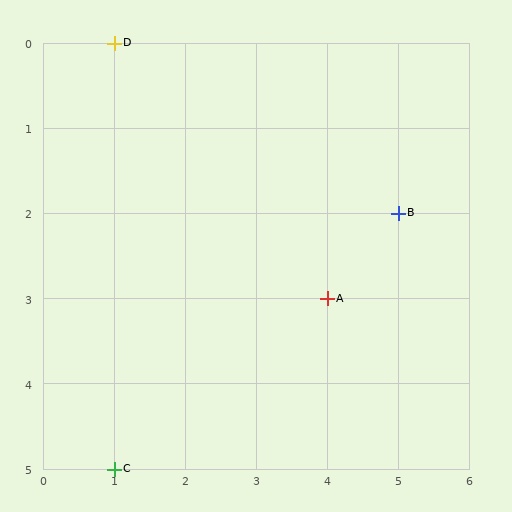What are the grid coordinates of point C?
Point C is at grid coordinates (1, 5).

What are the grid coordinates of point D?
Point D is at grid coordinates (1, 0).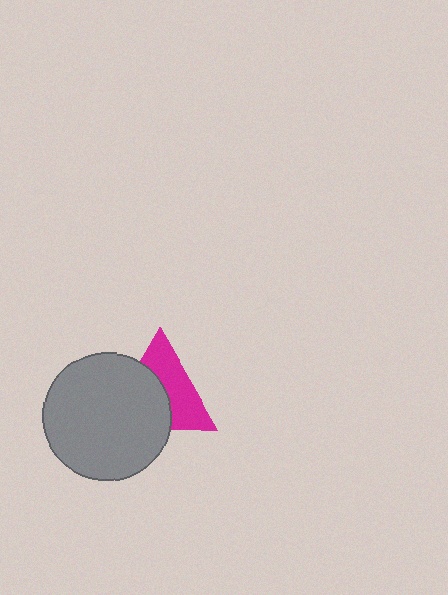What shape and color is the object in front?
The object in front is a gray circle.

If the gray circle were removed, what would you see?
You would see the complete magenta triangle.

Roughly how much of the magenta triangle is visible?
About half of it is visible (roughly 50%).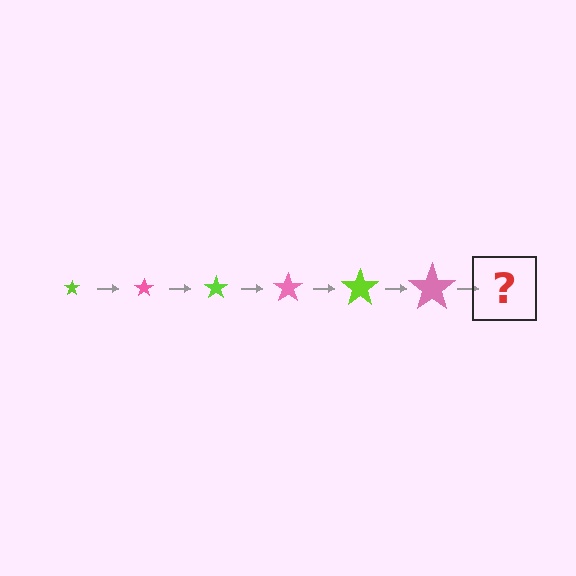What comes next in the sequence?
The next element should be a lime star, larger than the previous one.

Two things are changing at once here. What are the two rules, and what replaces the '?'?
The two rules are that the star grows larger each step and the color cycles through lime and pink. The '?' should be a lime star, larger than the previous one.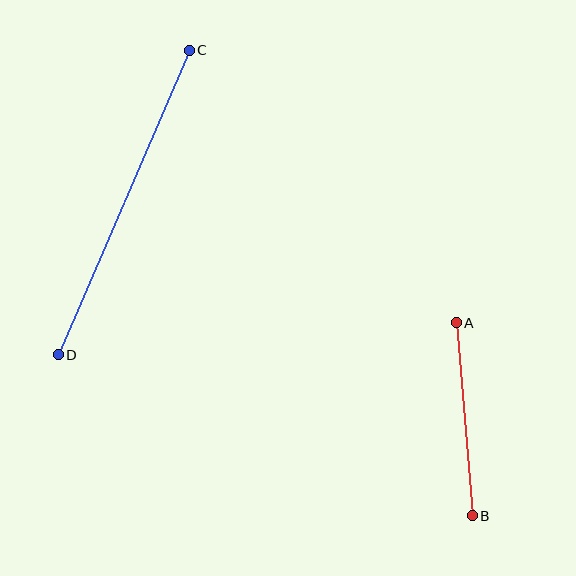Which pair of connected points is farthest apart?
Points C and D are farthest apart.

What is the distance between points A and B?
The distance is approximately 194 pixels.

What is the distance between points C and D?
The distance is approximately 332 pixels.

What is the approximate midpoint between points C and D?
The midpoint is at approximately (124, 203) pixels.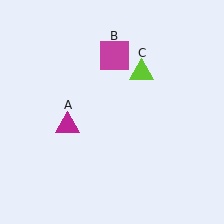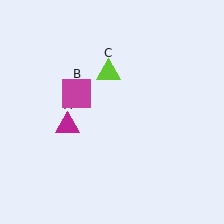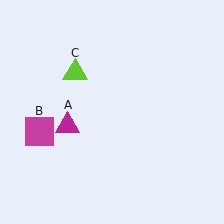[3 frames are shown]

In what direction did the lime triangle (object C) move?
The lime triangle (object C) moved left.